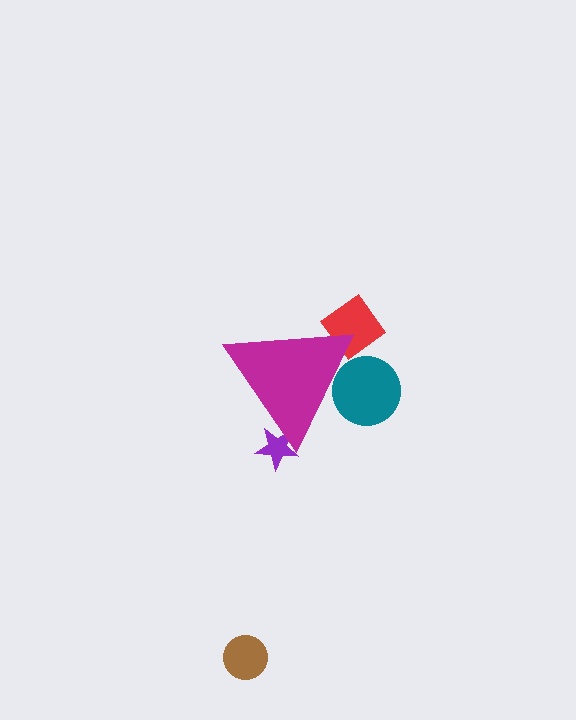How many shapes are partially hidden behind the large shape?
3 shapes are partially hidden.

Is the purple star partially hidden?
Yes, the purple star is partially hidden behind the magenta triangle.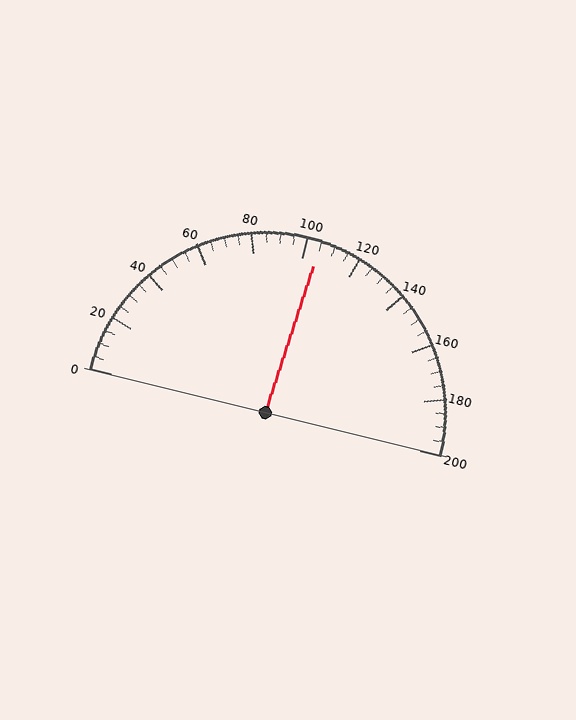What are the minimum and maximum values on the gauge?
The gauge ranges from 0 to 200.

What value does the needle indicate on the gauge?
The needle indicates approximately 105.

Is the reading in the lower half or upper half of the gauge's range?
The reading is in the upper half of the range (0 to 200).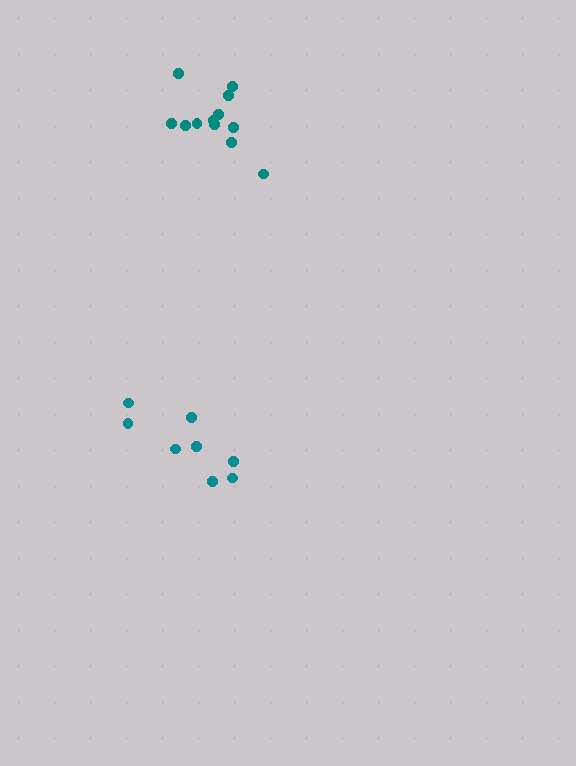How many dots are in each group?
Group 1: 8 dots, Group 2: 12 dots (20 total).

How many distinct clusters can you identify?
There are 2 distinct clusters.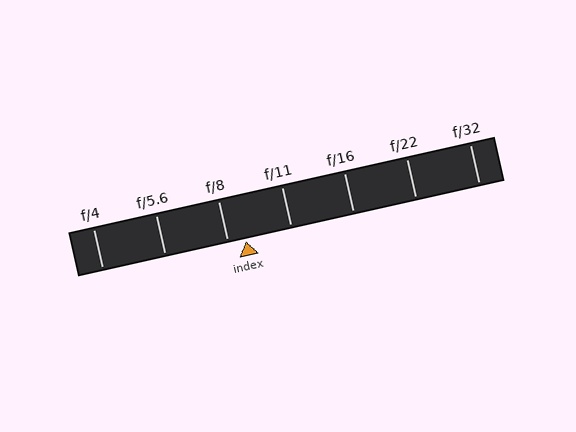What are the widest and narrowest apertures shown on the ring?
The widest aperture shown is f/4 and the narrowest is f/32.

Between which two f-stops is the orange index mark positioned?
The index mark is between f/8 and f/11.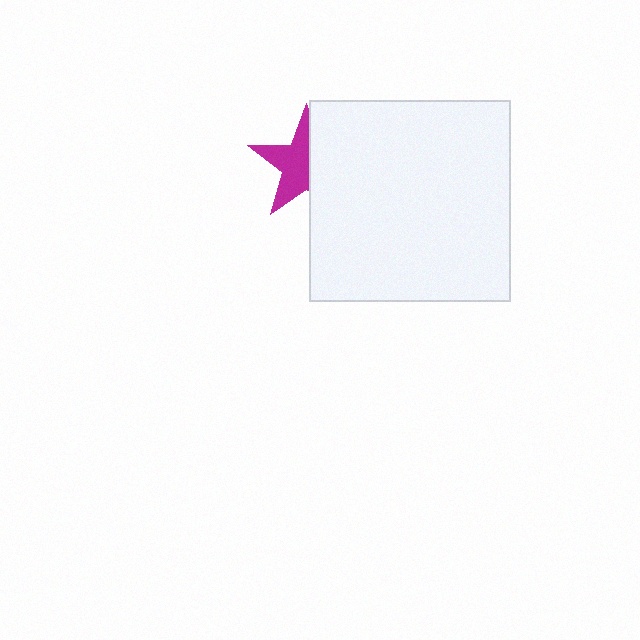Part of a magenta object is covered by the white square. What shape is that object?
It is a star.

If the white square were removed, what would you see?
You would see the complete magenta star.